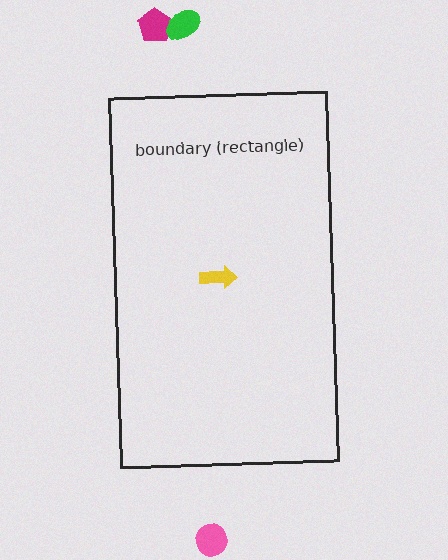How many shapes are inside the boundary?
1 inside, 3 outside.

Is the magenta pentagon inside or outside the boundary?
Outside.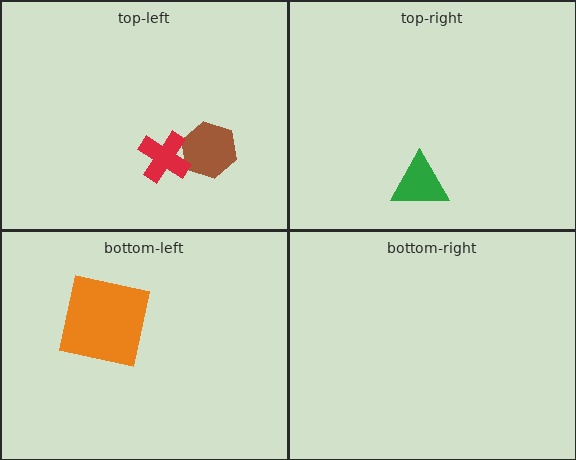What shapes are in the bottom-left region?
The orange square.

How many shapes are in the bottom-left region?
1.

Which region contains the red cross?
The top-left region.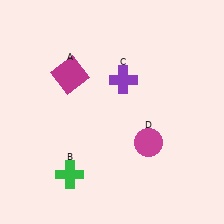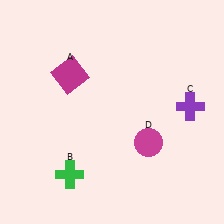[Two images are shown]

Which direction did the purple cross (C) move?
The purple cross (C) moved right.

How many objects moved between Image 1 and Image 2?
1 object moved between the two images.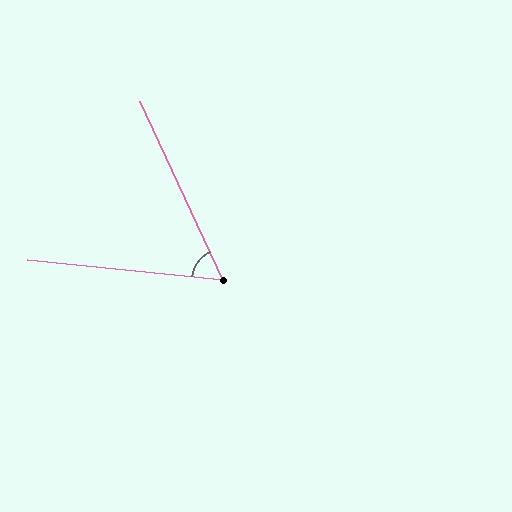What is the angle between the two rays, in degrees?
Approximately 59 degrees.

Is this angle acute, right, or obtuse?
It is acute.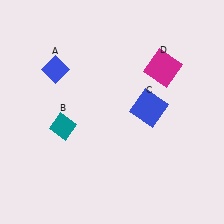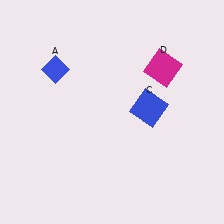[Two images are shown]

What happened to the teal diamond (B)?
The teal diamond (B) was removed in Image 2. It was in the bottom-left area of Image 1.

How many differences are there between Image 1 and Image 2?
There is 1 difference between the two images.